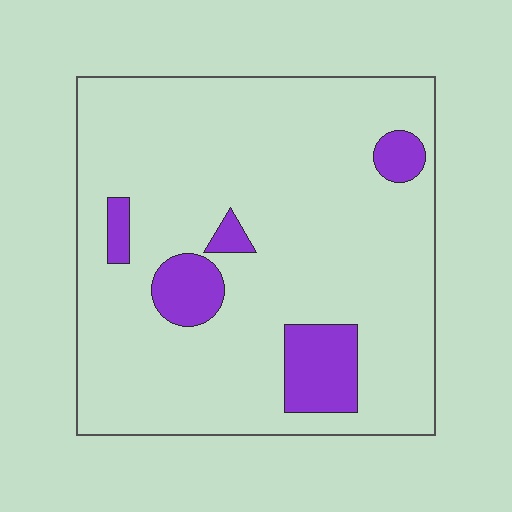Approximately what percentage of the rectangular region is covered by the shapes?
Approximately 10%.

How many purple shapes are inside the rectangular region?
5.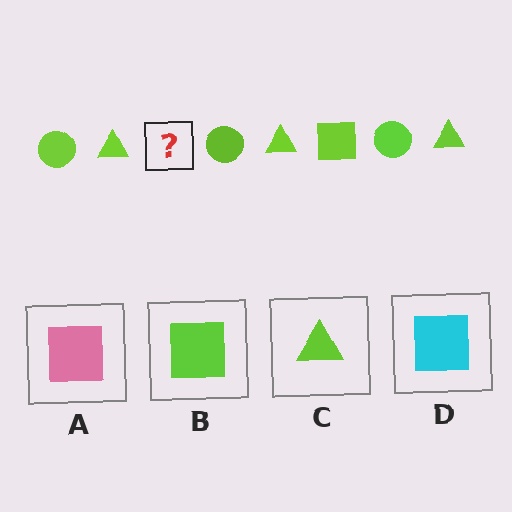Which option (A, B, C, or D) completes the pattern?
B.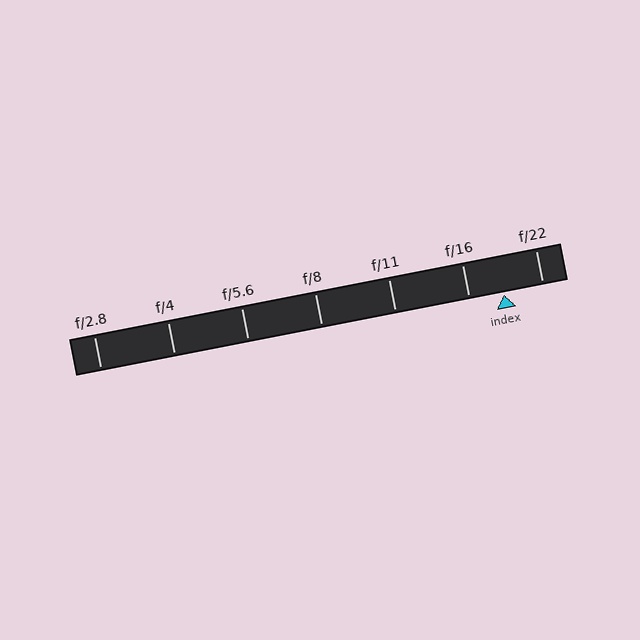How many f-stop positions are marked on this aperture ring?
There are 7 f-stop positions marked.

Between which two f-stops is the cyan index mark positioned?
The index mark is between f/16 and f/22.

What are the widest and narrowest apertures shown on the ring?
The widest aperture shown is f/2.8 and the narrowest is f/22.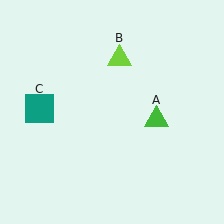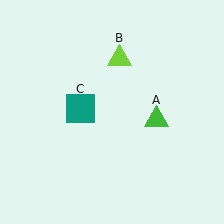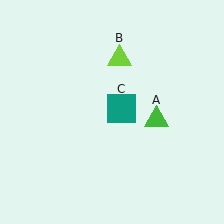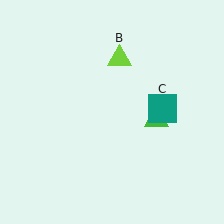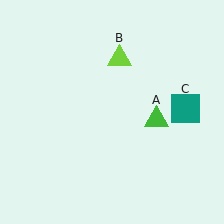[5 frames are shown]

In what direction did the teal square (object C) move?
The teal square (object C) moved right.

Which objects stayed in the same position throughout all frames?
Green triangle (object A) and lime triangle (object B) remained stationary.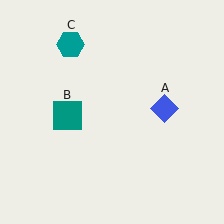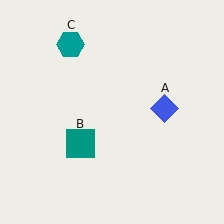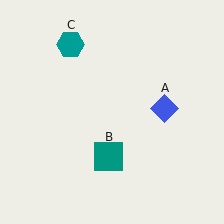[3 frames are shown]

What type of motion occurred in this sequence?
The teal square (object B) rotated counterclockwise around the center of the scene.